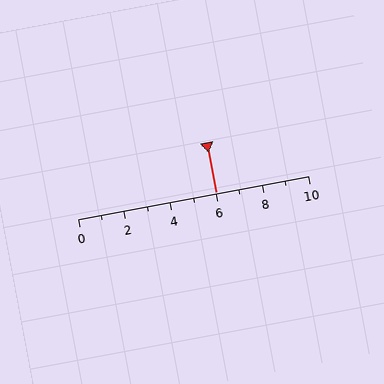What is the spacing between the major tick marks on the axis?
The major ticks are spaced 2 apart.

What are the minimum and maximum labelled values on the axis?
The axis runs from 0 to 10.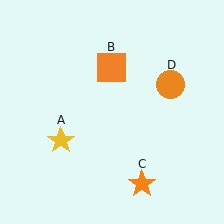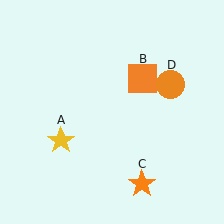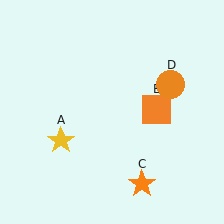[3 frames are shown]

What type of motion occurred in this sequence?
The orange square (object B) rotated clockwise around the center of the scene.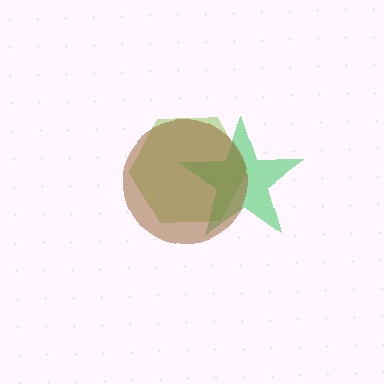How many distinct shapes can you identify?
There are 3 distinct shapes: a lime hexagon, a green star, a brown circle.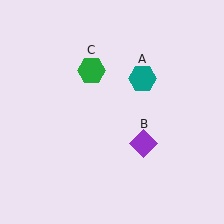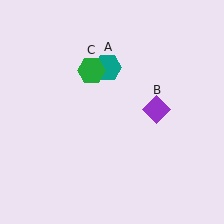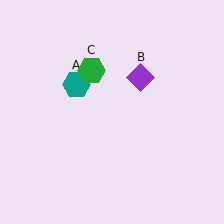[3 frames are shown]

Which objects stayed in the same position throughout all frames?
Green hexagon (object C) remained stationary.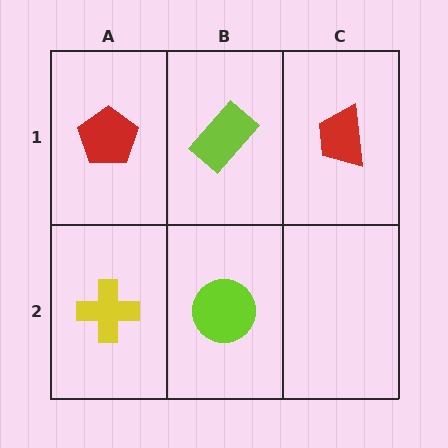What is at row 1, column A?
A red pentagon.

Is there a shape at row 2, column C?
No, that cell is empty.